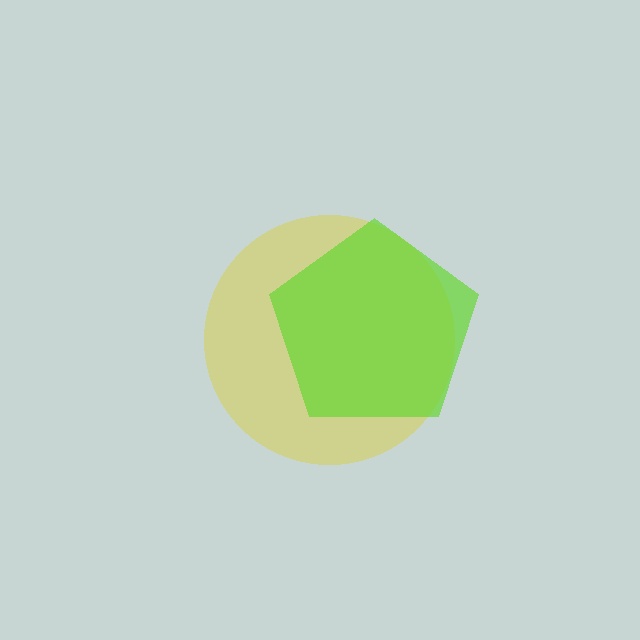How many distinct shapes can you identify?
There are 2 distinct shapes: a yellow circle, a lime pentagon.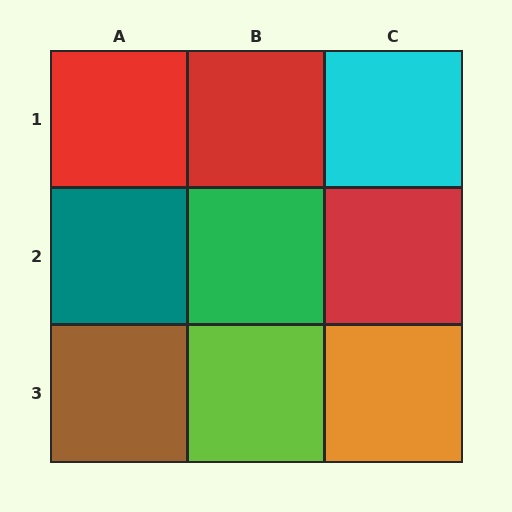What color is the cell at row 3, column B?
Lime.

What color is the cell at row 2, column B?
Green.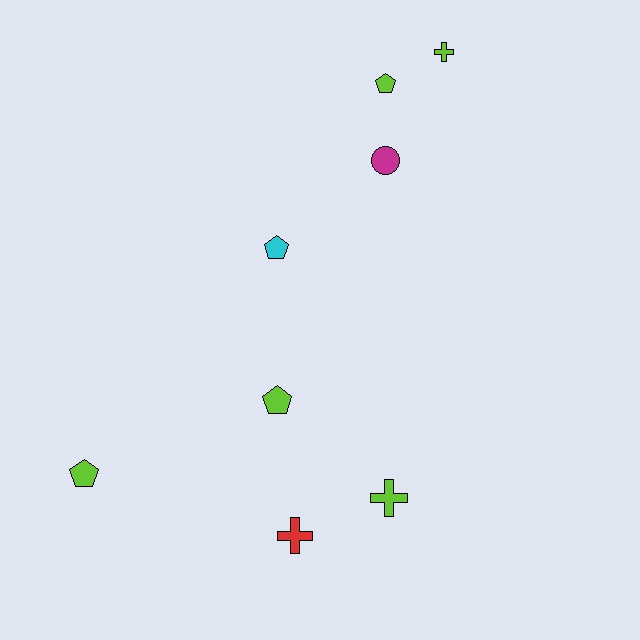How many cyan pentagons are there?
There is 1 cyan pentagon.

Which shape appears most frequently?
Pentagon, with 4 objects.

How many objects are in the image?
There are 8 objects.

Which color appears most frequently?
Lime, with 5 objects.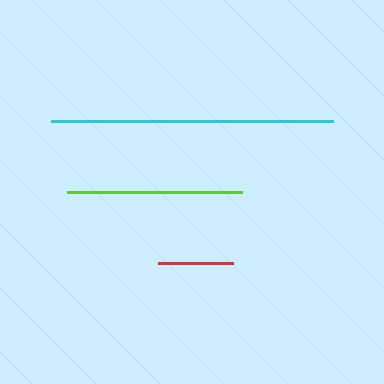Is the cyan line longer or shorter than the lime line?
The cyan line is longer than the lime line.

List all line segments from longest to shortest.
From longest to shortest: cyan, lime, red.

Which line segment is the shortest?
The red line is the shortest at approximately 75 pixels.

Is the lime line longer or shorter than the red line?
The lime line is longer than the red line.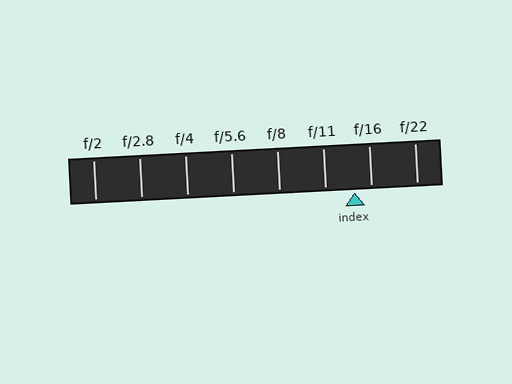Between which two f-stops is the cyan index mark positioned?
The index mark is between f/11 and f/16.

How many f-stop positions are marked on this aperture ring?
There are 8 f-stop positions marked.